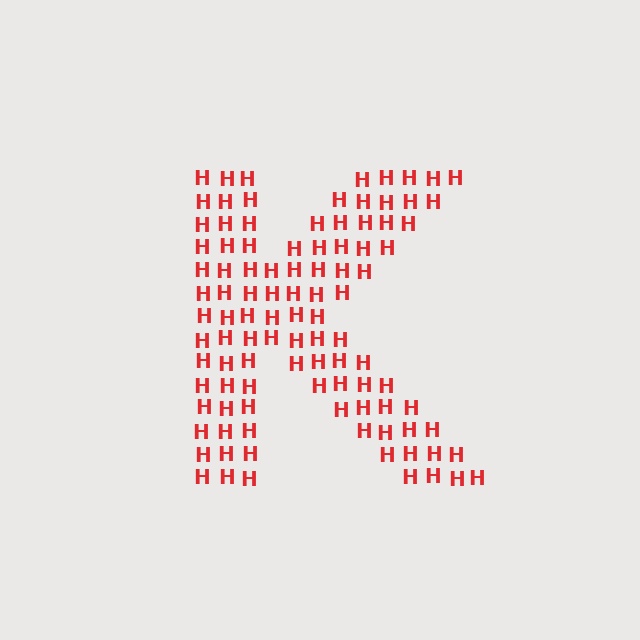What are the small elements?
The small elements are letter H's.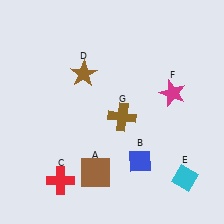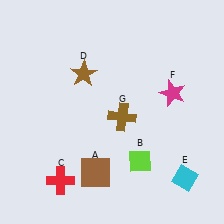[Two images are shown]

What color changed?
The diamond (B) changed from blue in Image 1 to lime in Image 2.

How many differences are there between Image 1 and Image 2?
There is 1 difference between the two images.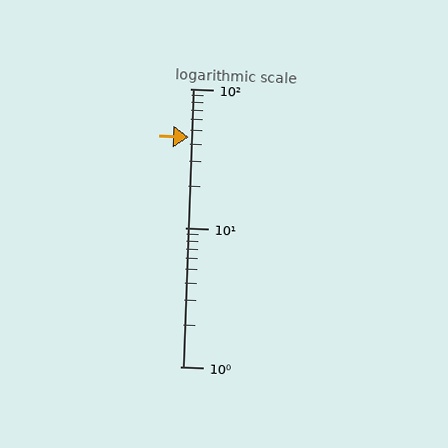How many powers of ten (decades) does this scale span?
The scale spans 2 decades, from 1 to 100.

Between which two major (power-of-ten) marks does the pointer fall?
The pointer is between 10 and 100.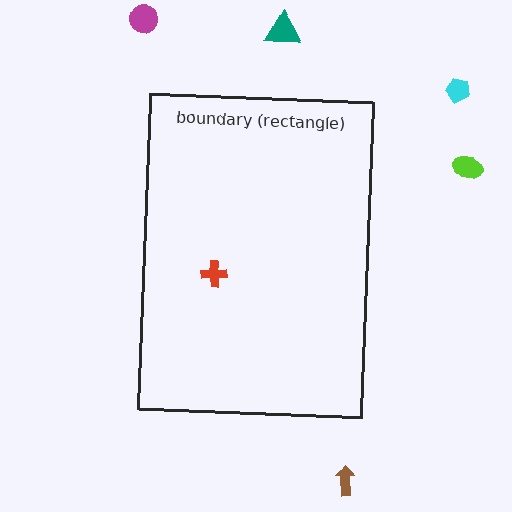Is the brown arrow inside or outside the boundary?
Outside.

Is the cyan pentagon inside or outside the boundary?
Outside.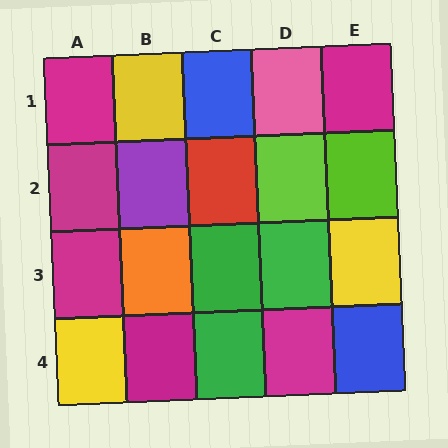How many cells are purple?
1 cell is purple.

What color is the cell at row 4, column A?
Yellow.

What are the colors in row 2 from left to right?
Magenta, purple, red, lime, lime.